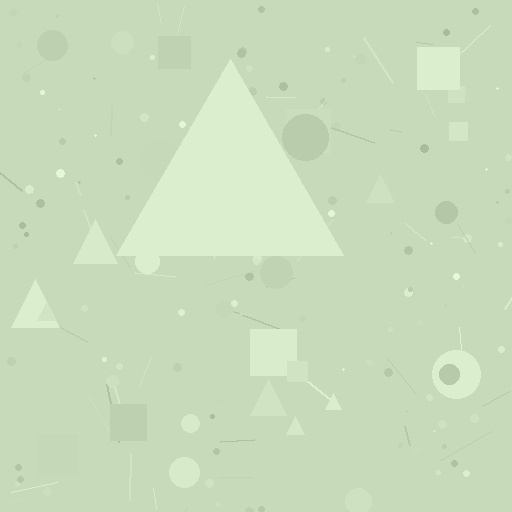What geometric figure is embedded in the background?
A triangle is embedded in the background.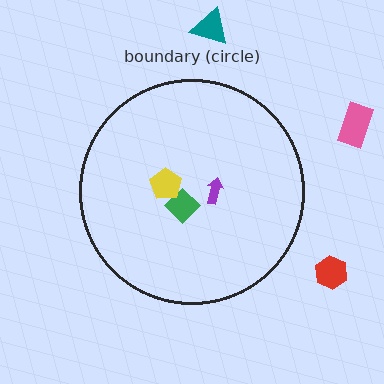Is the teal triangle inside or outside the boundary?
Outside.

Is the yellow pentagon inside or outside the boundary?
Inside.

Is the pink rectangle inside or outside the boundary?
Outside.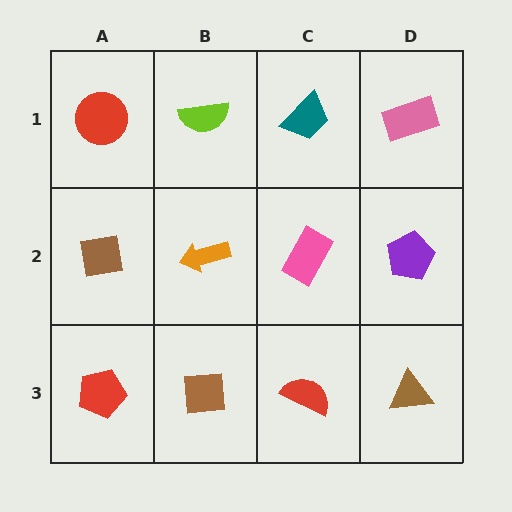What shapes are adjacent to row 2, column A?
A red circle (row 1, column A), a red pentagon (row 3, column A), an orange arrow (row 2, column B).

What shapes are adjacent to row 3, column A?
A brown square (row 2, column A), a brown square (row 3, column B).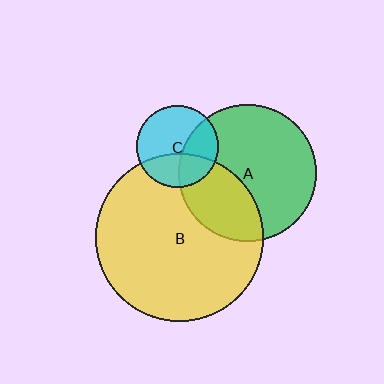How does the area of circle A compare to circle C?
Approximately 2.8 times.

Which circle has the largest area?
Circle B (yellow).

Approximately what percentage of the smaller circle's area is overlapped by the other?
Approximately 35%.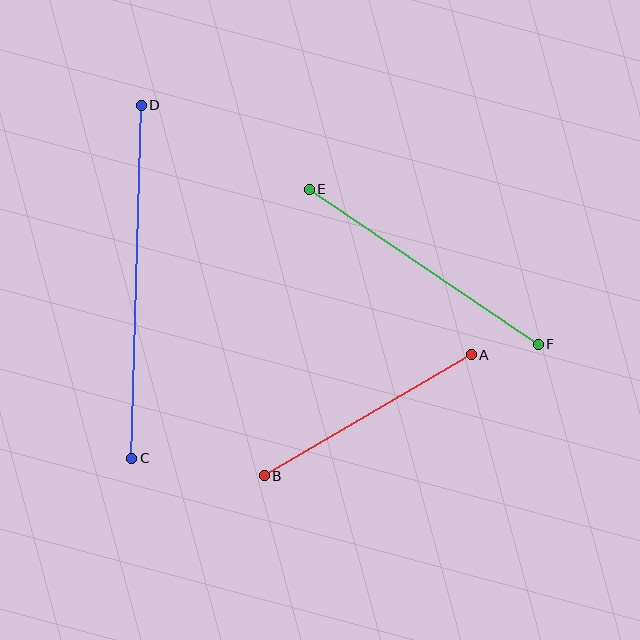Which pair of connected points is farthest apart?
Points C and D are farthest apart.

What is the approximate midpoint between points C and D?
The midpoint is at approximately (136, 282) pixels.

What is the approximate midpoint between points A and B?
The midpoint is at approximately (368, 415) pixels.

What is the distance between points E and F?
The distance is approximately 276 pixels.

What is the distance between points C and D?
The distance is approximately 353 pixels.